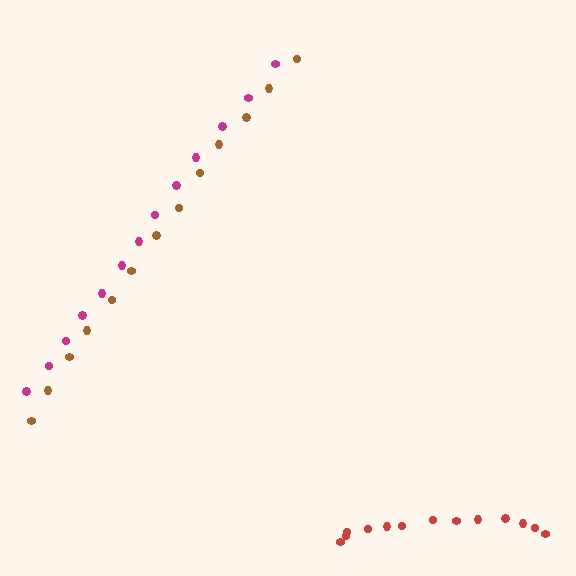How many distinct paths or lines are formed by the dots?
There are 3 distinct paths.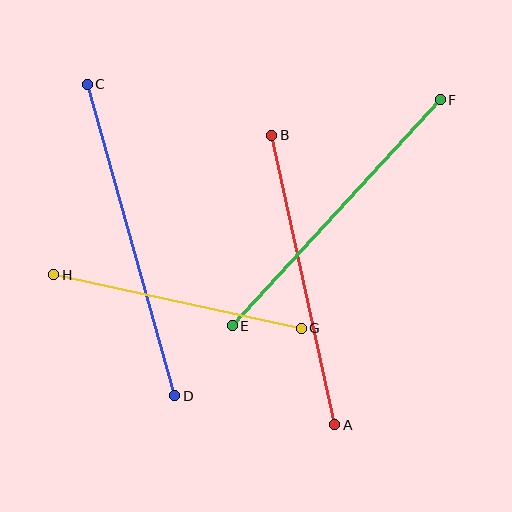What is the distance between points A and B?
The distance is approximately 296 pixels.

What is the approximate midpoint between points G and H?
The midpoint is at approximately (178, 302) pixels.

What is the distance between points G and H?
The distance is approximately 253 pixels.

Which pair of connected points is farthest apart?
Points C and D are farthest apart.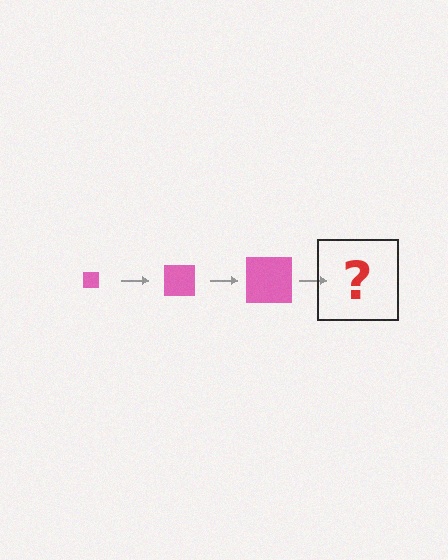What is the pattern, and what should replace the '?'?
The pattern is that the square gets progressively larger each step. The '?' should be a pink square, larger than the previous one.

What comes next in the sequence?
The next element should be a pink square, larger than the previous one.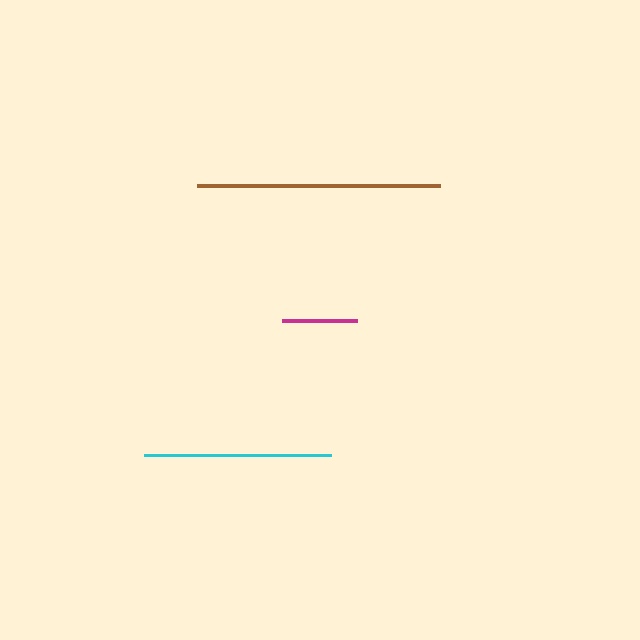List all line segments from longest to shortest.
From longest to shortest: brown, cyan, magenta.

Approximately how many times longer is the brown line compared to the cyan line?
The brown line is approximately 1.3 times the length of the cyan line.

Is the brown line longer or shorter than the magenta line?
The brown line is longer than the magenta line.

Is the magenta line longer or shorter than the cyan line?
The cyan line is longer than the magenta line.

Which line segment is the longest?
The brown line is the longest at approximately 243 pixels.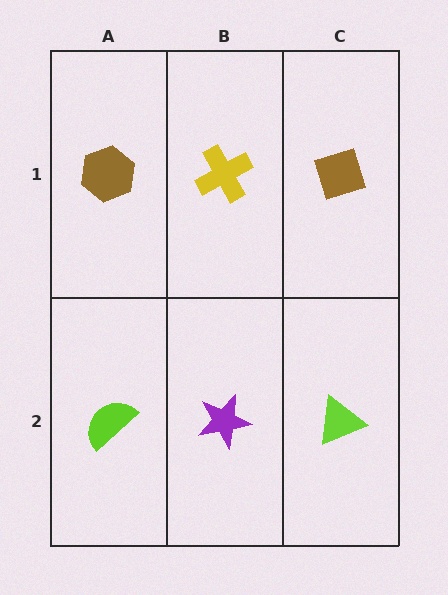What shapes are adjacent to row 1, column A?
A lime semicircle (row 2, column A), a yellow cross (row 1, column B).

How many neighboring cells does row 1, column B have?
3.